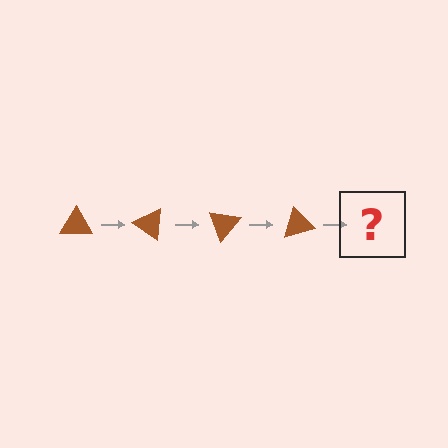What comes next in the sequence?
The next element should be a brown triangle rotated 140 degrees.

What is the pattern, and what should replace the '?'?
The pattern is that the triangle rotates 35 degrees each step. The '?' should be a brown triangle rotated 140 degrees.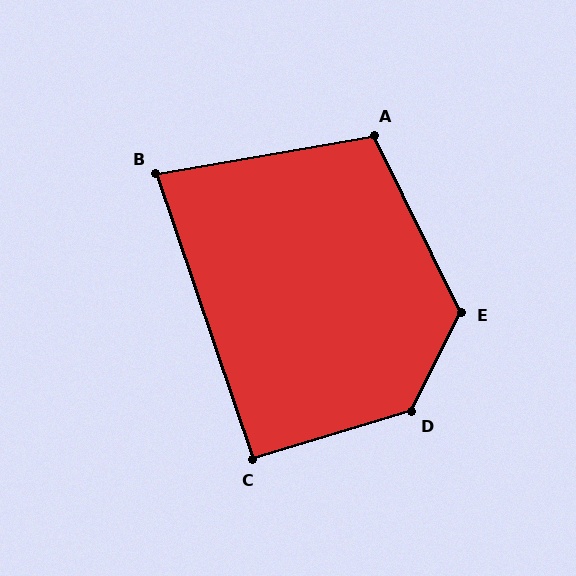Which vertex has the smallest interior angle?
B, at approximately 81 degrees.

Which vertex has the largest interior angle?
D, at approximately 133 degrees.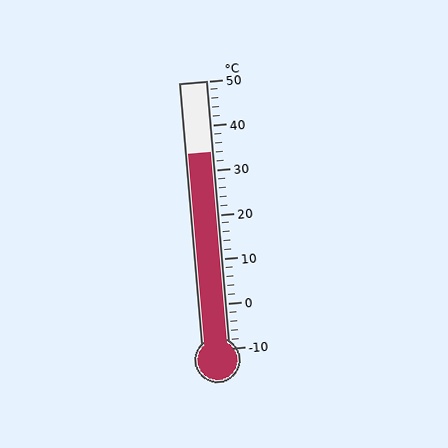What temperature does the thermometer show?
The thermometer shows approximately 34°C.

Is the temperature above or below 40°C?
The temperature is below 40°C.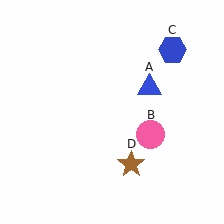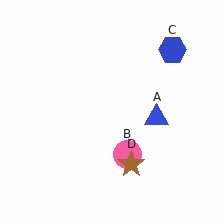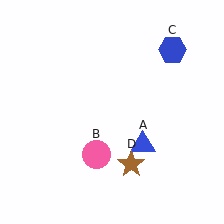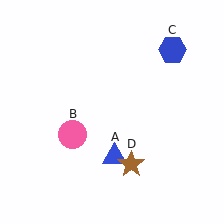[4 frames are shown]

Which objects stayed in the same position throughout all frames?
Blue hexagon (object C) and brown star (object D) remained stationary.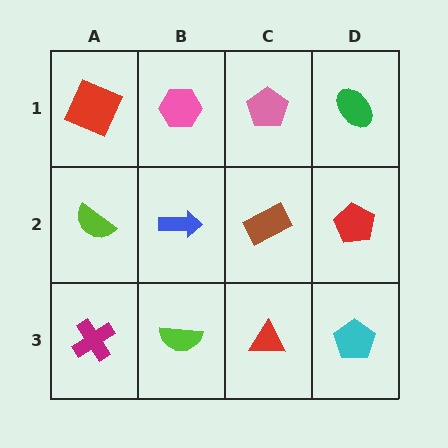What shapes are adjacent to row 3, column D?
A red pentagon (row 2, column D), a red triangle (row 3, column C).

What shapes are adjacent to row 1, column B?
A blue arrow (row 2, column B), a red square (row 1, column A), a pink pentagon (row 1, column C).